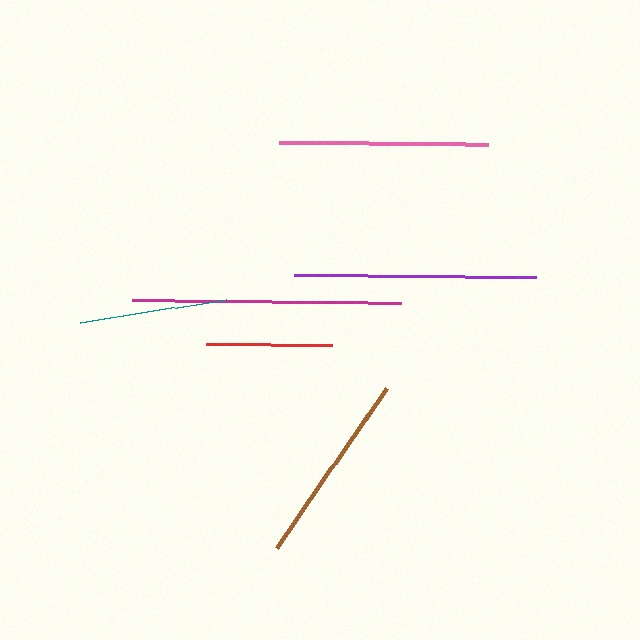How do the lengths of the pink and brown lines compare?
The pink and brown lines are approximately the same length.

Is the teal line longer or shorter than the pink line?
The pink line is longer than the teal line.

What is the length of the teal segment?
The teal segment is approximately 148 pixels long.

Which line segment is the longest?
The magenta line is the longest at approximately 269 pixels.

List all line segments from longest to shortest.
From longest to shortest: magenta, purple, pink, brown, teal, red.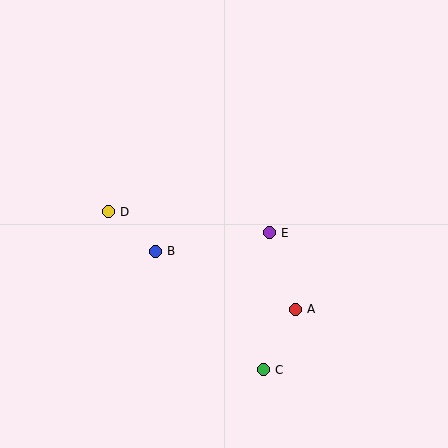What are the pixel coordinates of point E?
Point E is at (269, 233).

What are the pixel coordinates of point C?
Point C is at (263, 370).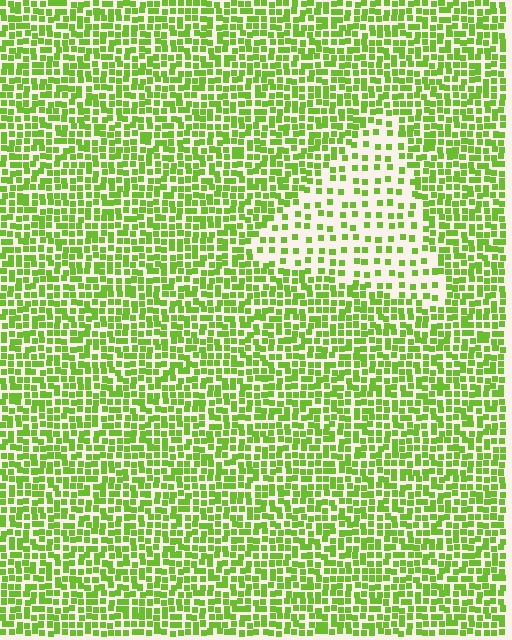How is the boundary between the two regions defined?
The boundary is defined by a change in element density (approximately 2.3x ratio). All elements are the same color, size, and shape.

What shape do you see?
I see a triangle.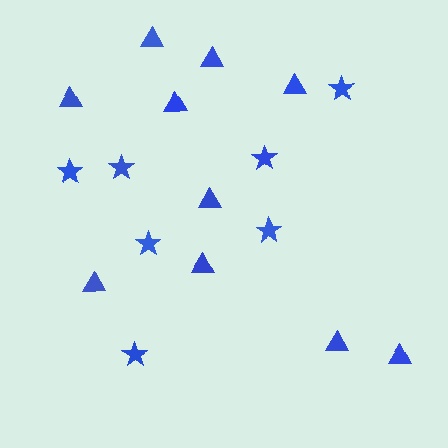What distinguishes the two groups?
There are 2 groups: one group of triangles (10) and one group of stars (7).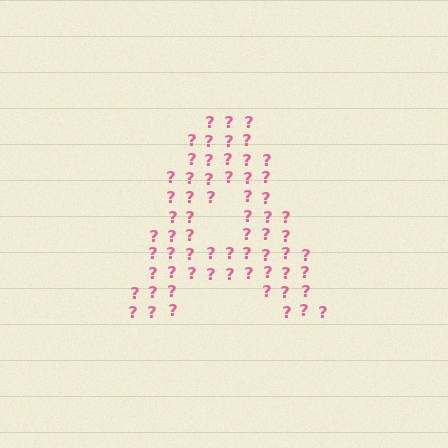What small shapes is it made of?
It is made of small question marks.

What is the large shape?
The large shape is the letter A.